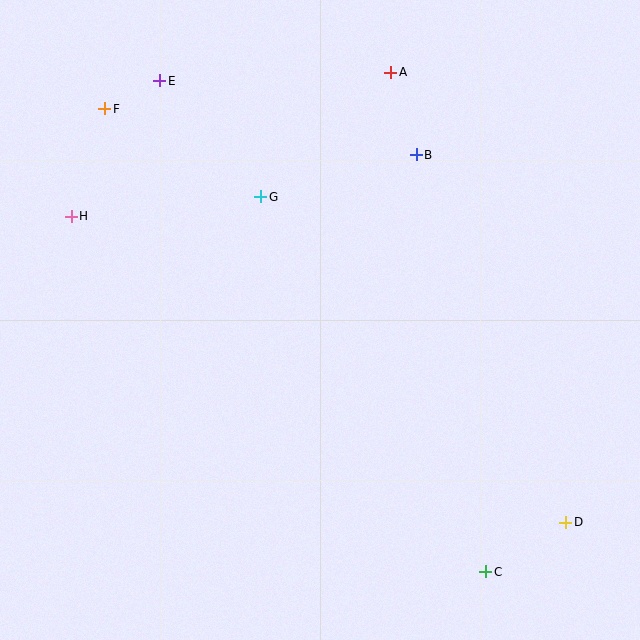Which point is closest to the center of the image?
Point G at (261, 197) is closest to the center.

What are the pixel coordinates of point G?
Point G is at (261, 197).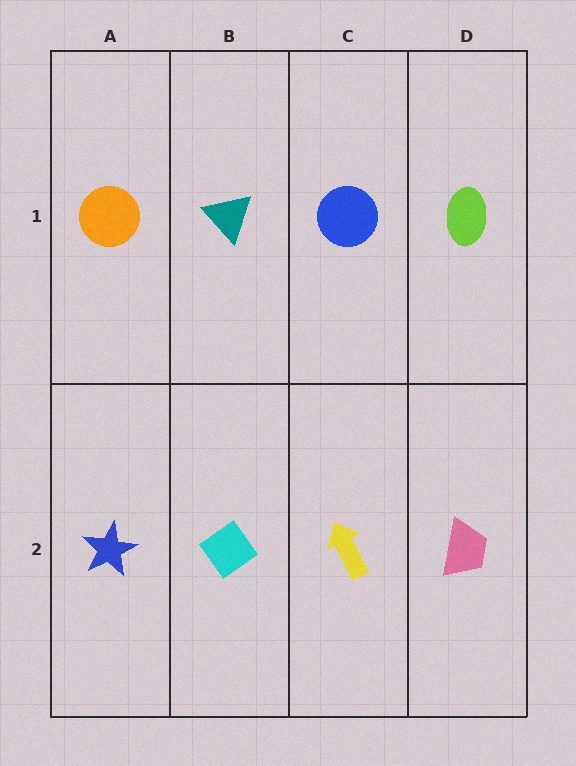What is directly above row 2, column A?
An orange circle.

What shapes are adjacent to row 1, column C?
A yellow arrow (row 2, column C), a teal triangle (row 1, column B), a lime ellipse (row 1, column D).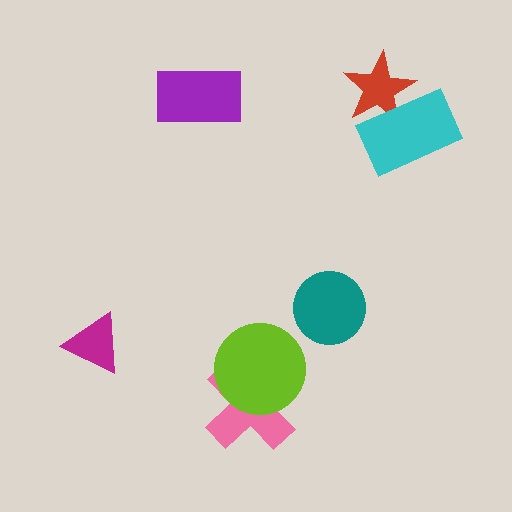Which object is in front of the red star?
The cyan rectangle is in front of the red star.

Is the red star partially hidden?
Yes, it is partially covered by another shape.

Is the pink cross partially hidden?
Yes, it is partially covered by another shape.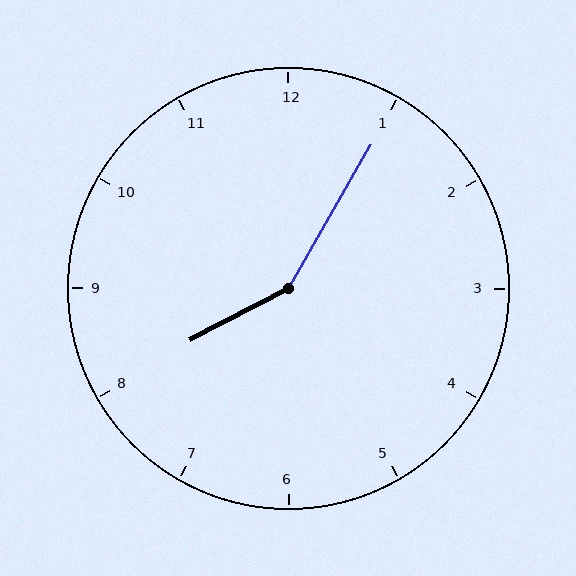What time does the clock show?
8:05.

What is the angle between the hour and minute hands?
Approximately 148 degrees.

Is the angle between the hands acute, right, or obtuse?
It is obtuse.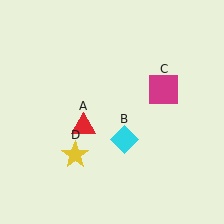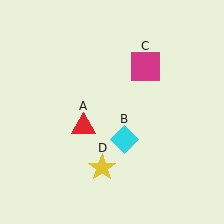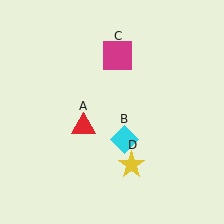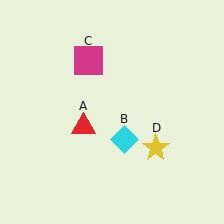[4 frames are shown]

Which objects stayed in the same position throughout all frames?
Red triangle (object A) and cyan diamond (object B) remained stationary.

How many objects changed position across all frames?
2 objects changed position: magenta square (object C), yellow star (object D).